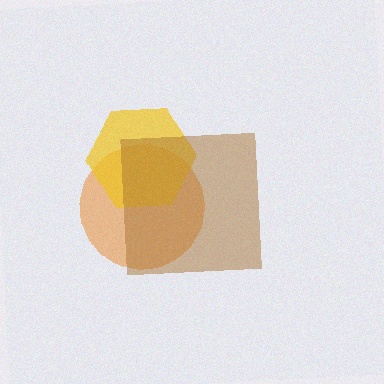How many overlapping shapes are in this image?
There are 3 overlapping shapes in the image.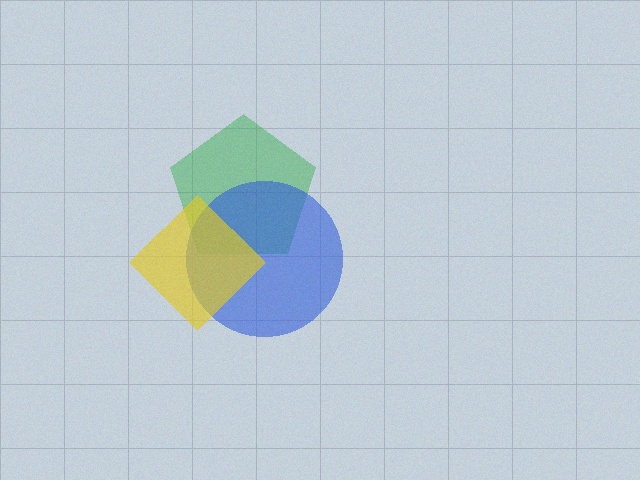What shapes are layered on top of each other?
The layered shapes are: a green pentagon, a blue circle, a yellow diamond.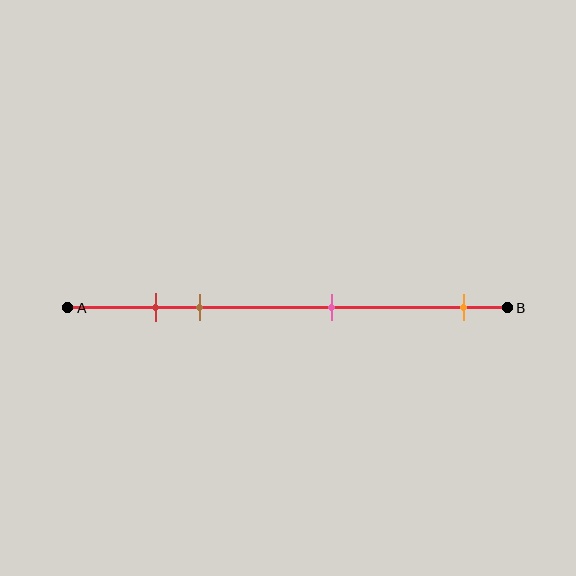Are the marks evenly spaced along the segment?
No, the marks are not evenly spaced.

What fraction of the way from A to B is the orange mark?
The orange mark is approximately 90% (0.9) of the way from A to B.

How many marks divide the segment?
There are 4 marks dividing the segment.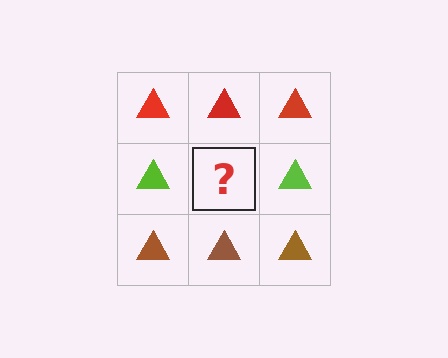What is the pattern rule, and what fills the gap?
The rule is that each row has a consistent color. The gap should be filled with a lime triangle.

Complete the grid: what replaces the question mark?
The question mark should be replaced with a lime triangle.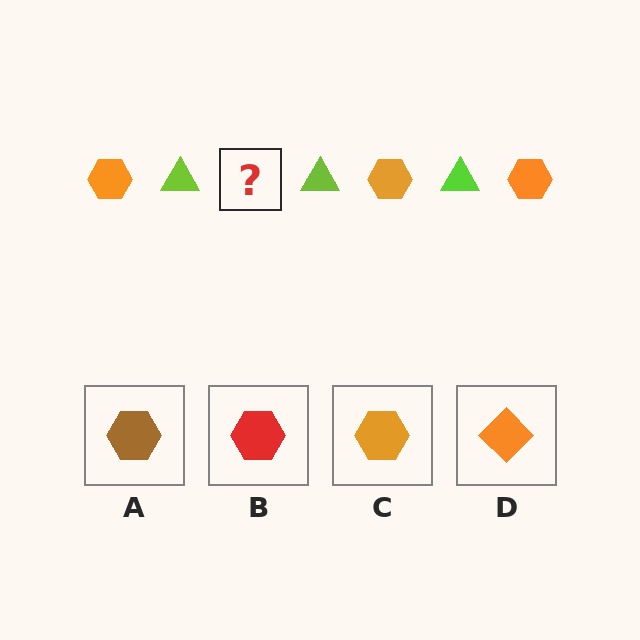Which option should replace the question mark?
Option C.